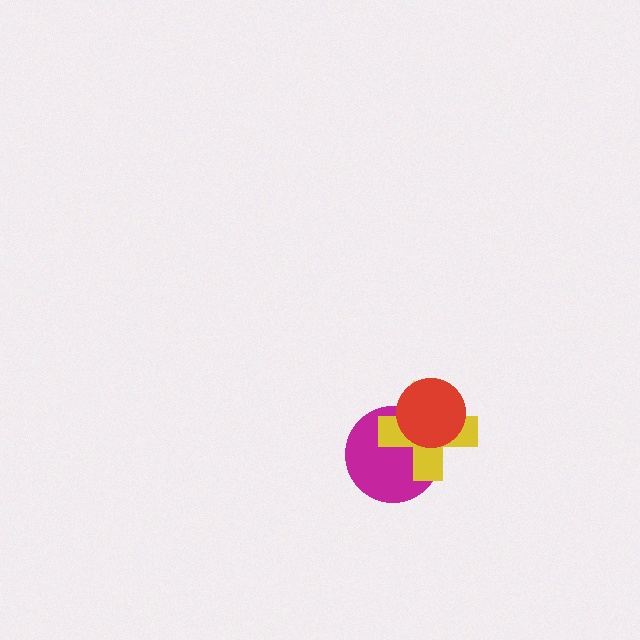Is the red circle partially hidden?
No, no other shape covers it.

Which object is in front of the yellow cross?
The red circle is in front of the yellow cross.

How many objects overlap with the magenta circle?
2 objects overlap with the magenta circle.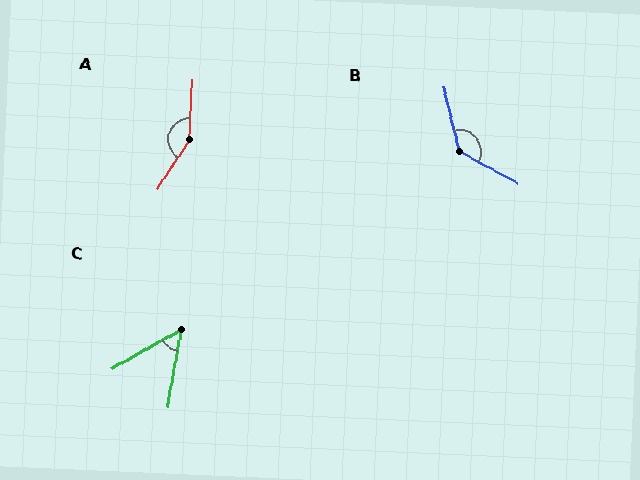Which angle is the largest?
A, at approximately 151 degrees.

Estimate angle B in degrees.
Approximately 132 degrees.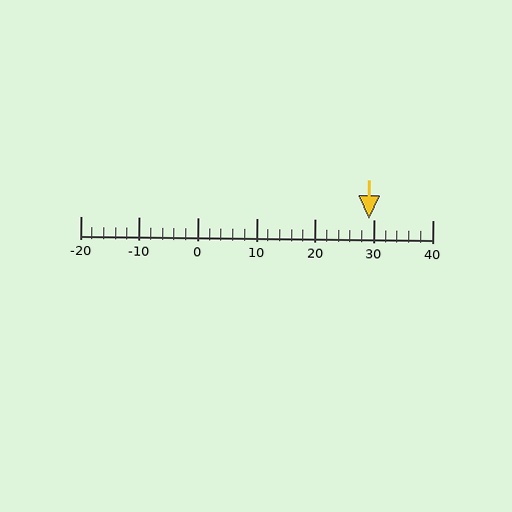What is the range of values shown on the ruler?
The ruler shows values from -20 to 40.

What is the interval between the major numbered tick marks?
The major tick marks are spaced 10 units apart.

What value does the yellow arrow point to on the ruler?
The yellow arrow points to approximately 29.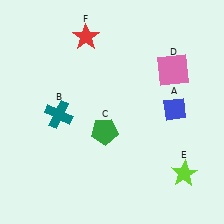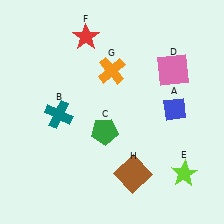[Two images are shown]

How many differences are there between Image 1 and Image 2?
There are 2 differences between the two images.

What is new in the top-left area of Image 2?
An orange cross (G) was added in the top-left area of Image 2.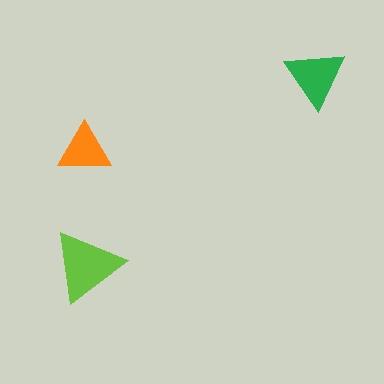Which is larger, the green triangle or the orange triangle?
The green one.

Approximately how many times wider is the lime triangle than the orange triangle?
About 1.5 times wider.